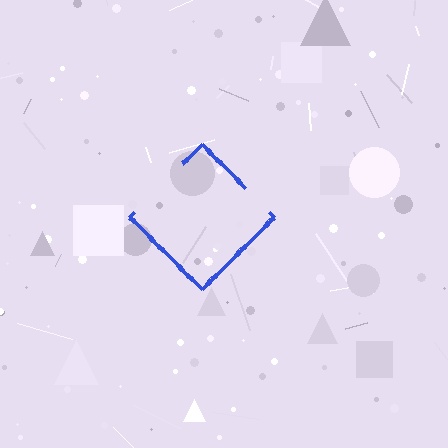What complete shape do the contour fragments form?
The contour fragments form a diamond.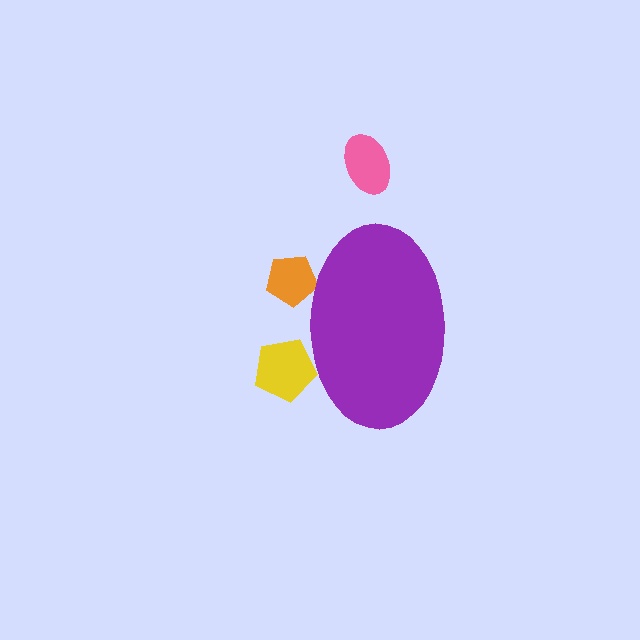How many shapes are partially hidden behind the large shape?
2 shapes are partially hidden.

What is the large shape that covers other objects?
A purple ellipse.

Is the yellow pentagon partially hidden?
Yes, the yellow pentagon is partially hidden behind the purple ellipse.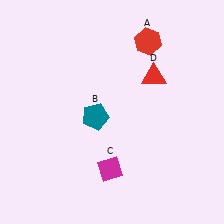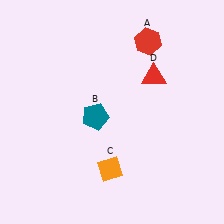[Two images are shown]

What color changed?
The diamond (C) changed from magenta in Image 1 to orange in Image 2.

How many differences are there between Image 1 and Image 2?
There is 1 difference between the two images.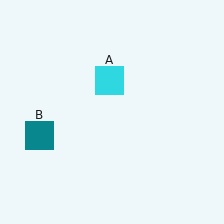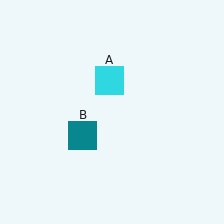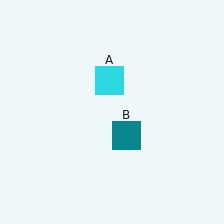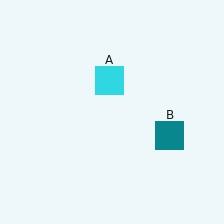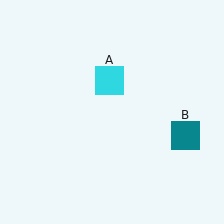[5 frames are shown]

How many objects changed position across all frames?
1 object changed position: teal square (object B).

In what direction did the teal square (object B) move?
The teal square (object B) moved right.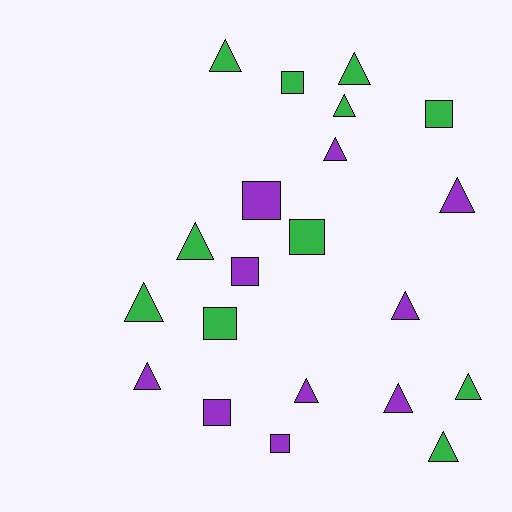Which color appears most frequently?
Green, with 11 objects.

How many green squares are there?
There are 4 green squares.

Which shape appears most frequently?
Triangle, with 13 objects.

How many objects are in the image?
There are 21 objects.